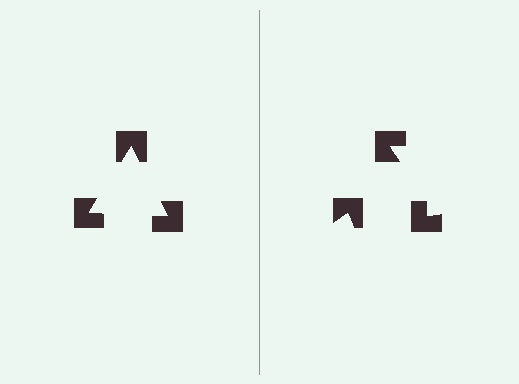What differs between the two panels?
The notched squares are positioned identically on both sides; only the wedge orientations differ. On the left they align to a triangle; on the right they are misaligned.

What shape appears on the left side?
An illusory triangle.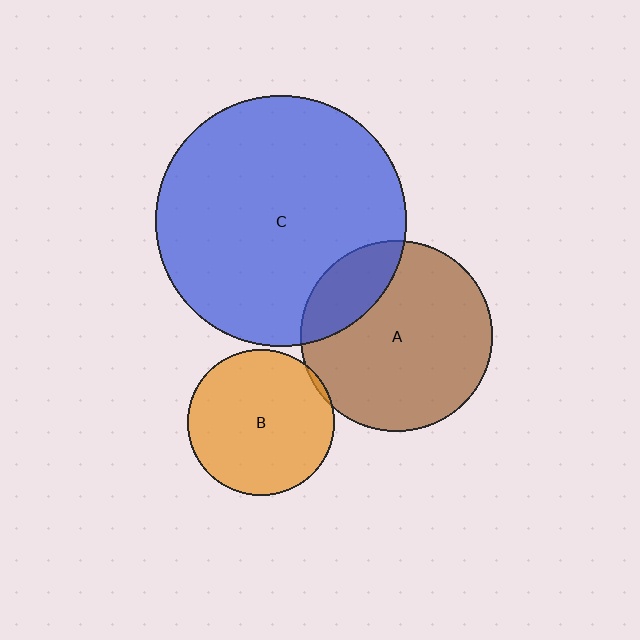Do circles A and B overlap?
Yes.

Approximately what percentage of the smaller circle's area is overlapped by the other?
Approximately 5%.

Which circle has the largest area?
Circle C (blue).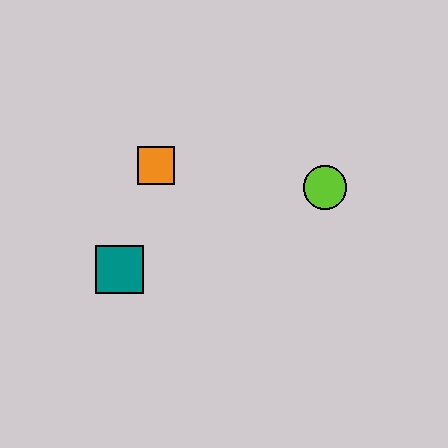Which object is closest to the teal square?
The orange square is closest to the teal square.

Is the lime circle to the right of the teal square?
Yes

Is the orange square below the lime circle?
No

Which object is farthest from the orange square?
The lime circle is farthest from the orange square.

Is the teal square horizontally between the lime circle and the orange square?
No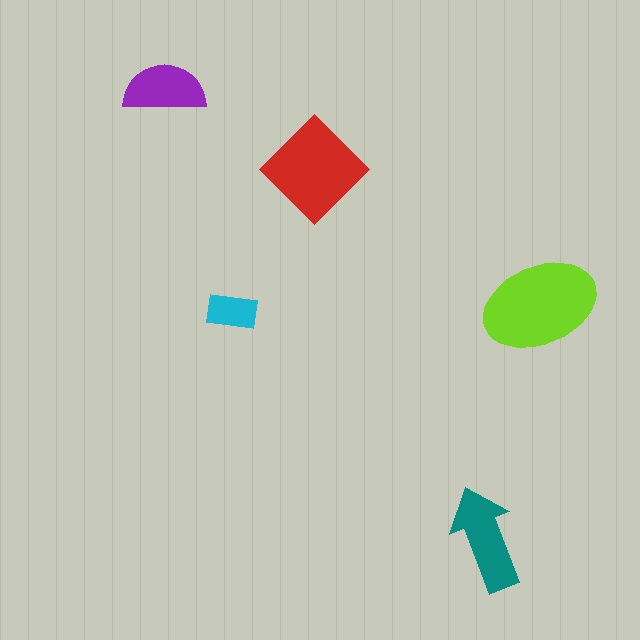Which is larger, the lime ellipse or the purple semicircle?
The lime ellipse.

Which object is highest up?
The purple semicircle is topmost.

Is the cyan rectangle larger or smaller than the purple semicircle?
Smaller.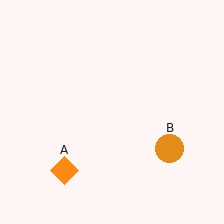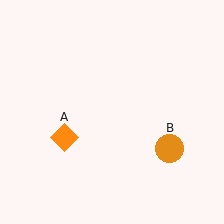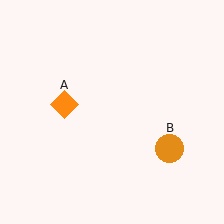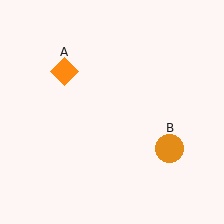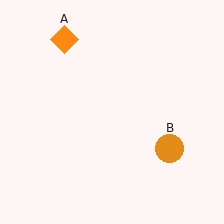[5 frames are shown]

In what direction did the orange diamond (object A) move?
The orange diamond (object A) moved up.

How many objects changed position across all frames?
1 object changed position: orange diamond (object A).